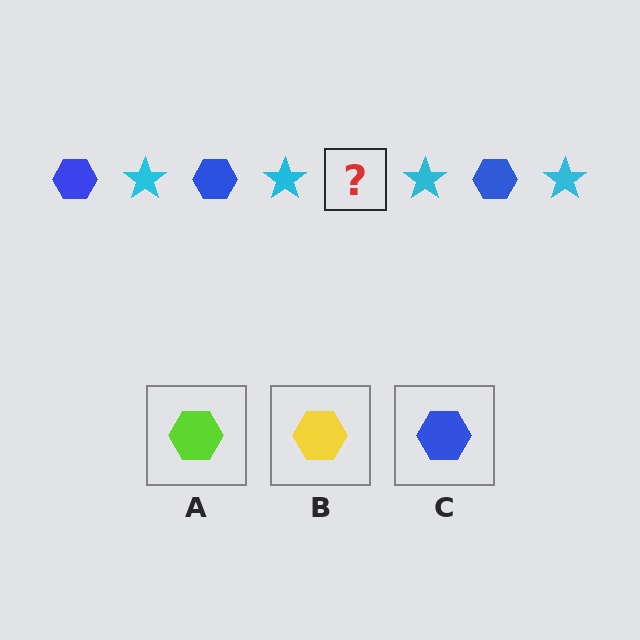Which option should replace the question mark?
Option C.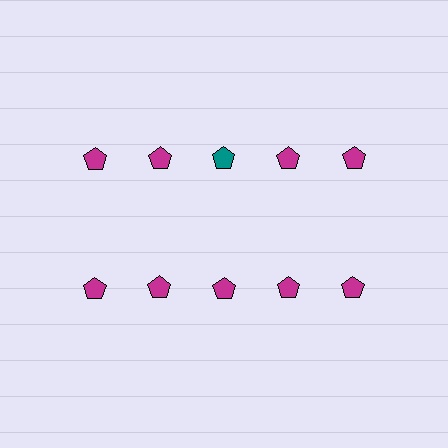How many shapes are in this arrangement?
There are 10 shapes arranged in a grid pattern.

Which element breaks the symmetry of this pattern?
The teal pentagon in the top row, center column breaks the symmetry. All other shapes are magenta pentagons.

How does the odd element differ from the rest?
It has a different color: teal instead of magenta.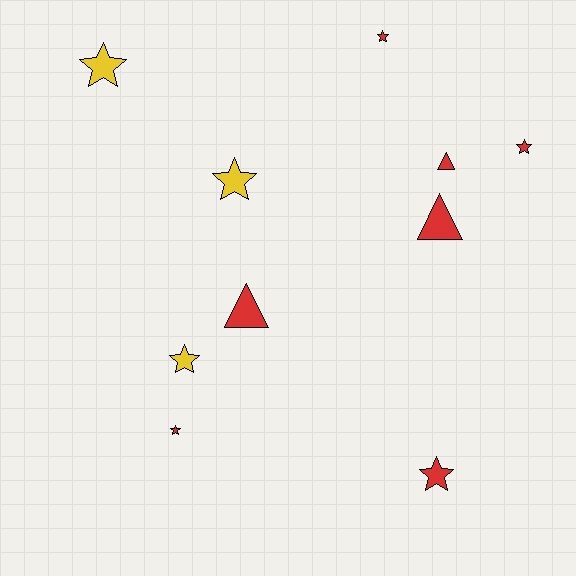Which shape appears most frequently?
Star, with 7 objects.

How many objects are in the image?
There are 10 objects.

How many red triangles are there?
There are 3 red triangles.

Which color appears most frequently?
Red, with 7 objects.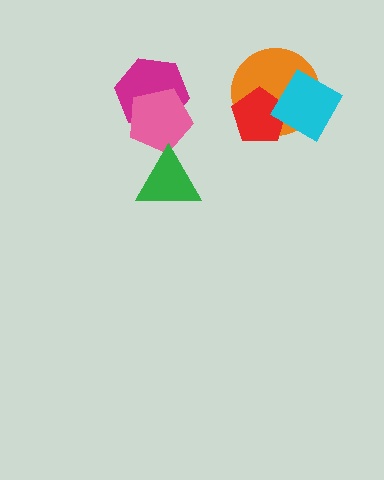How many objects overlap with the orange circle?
2 objects overlap with the orange circle.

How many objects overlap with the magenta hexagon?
1 object overlaps with the magenta hexagon.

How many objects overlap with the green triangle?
1 object overlaps with the green triangle.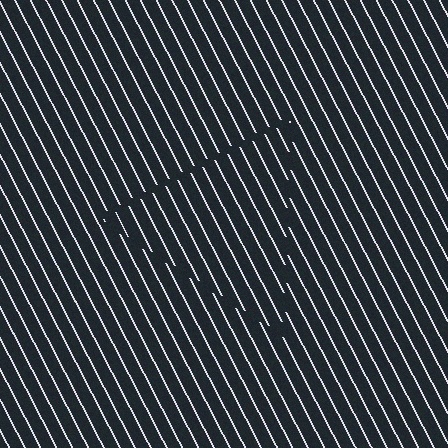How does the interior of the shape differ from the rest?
The interior of the shape contains the same grating, shifted by half a period — the contour is defined by the phase discontinuity where line-ends from the inner and outer gratings abut.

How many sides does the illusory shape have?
3 sides — the line-ends trace a triangle.